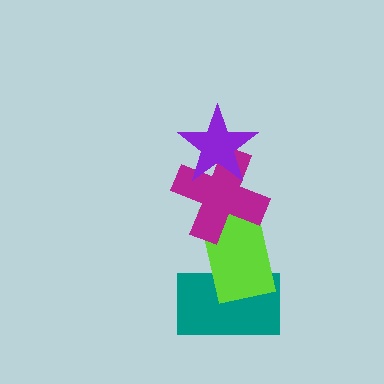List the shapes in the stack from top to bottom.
From top to bottom: the purple star, the magenta cross, the lime rectangle, the teal rectangle.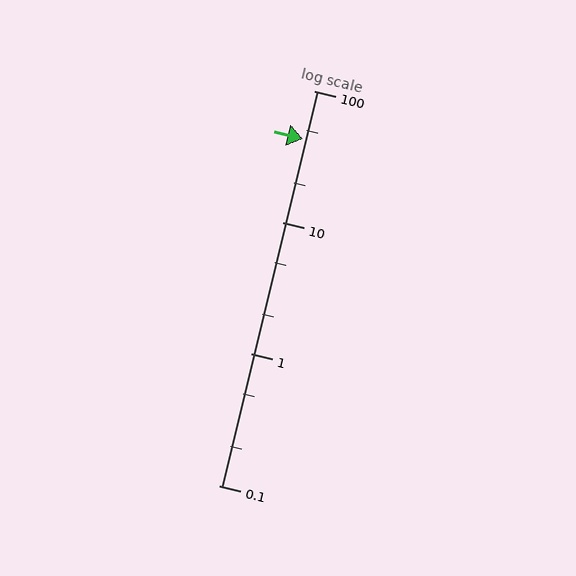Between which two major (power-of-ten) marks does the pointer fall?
The pointer is between 10 and 100.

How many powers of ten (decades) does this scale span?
The scale spans 3 decades, from 0.1 to 100.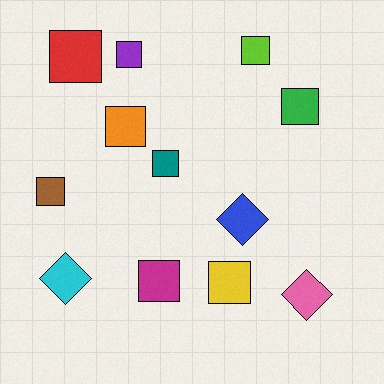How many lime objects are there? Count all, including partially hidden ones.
There is 1 lime object.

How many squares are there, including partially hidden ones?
There are 9 squares.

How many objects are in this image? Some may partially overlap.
There are 12 objects.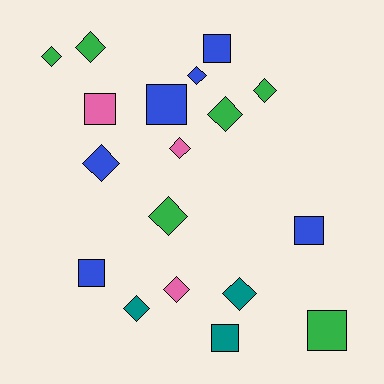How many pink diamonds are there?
There are 2 pink diamonds.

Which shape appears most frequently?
Diamond, with 11 objects.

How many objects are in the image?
There are 18 objects.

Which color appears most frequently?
Blue, with 6 objects.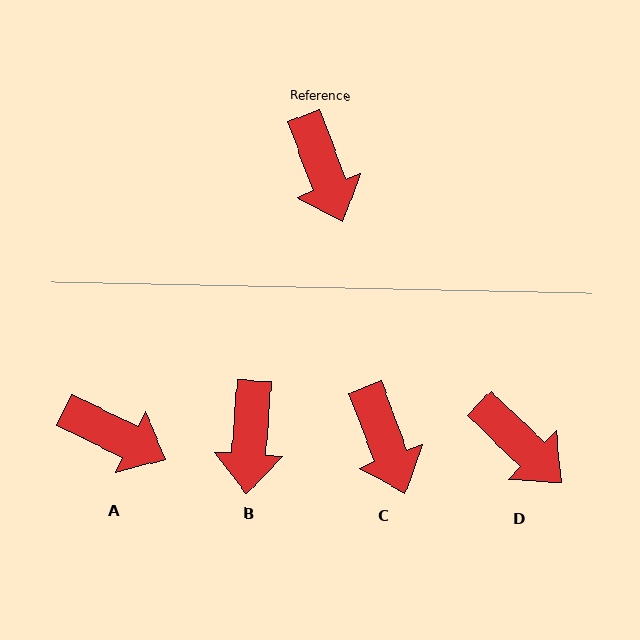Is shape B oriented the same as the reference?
No, it is off by about 24 degrees.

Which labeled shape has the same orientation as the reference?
C.